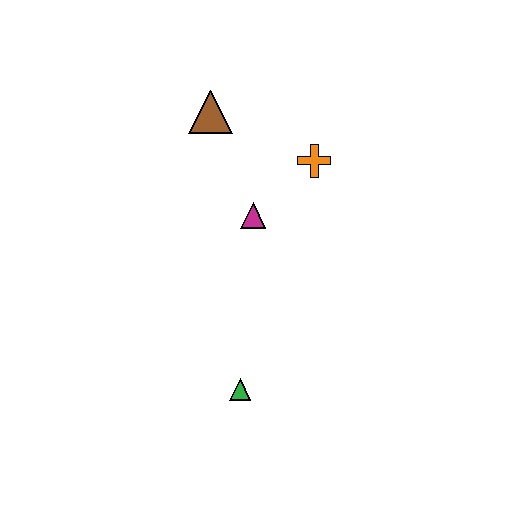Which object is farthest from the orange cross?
The green triangle is farthest from the orange cross.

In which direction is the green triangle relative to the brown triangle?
The green triangle is below the brown triangle.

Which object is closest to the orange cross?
The magenta triangle is closest to the orange cross.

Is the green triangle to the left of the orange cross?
Yes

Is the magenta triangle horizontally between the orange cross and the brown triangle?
Yes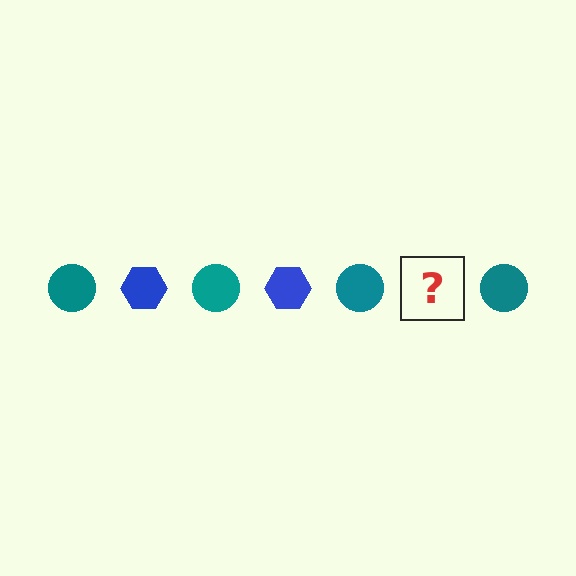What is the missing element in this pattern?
The missing element is a blue hexagon.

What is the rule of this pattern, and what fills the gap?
The rule is that the pattern alternates between teal circle and blue hexagon. The gap should be filled with a blue hexagon.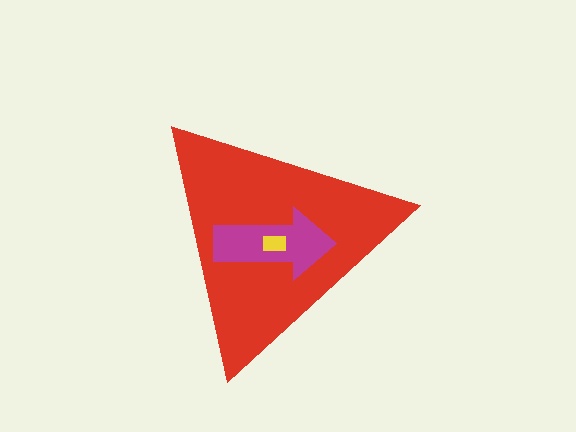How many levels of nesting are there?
3.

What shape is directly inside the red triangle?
The magenta arrow.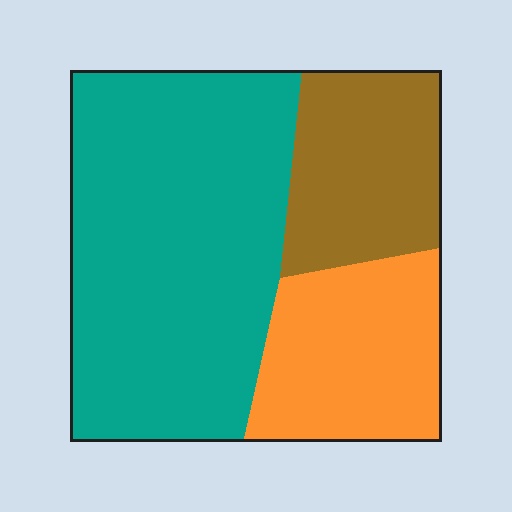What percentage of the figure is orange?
Orange covers roughly 25% of the figure.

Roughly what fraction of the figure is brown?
Brown covers around 20% of the figure.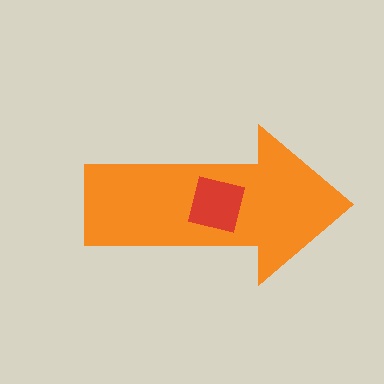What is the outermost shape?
The orange arrow.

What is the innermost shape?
The red square.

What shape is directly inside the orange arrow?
The red square.